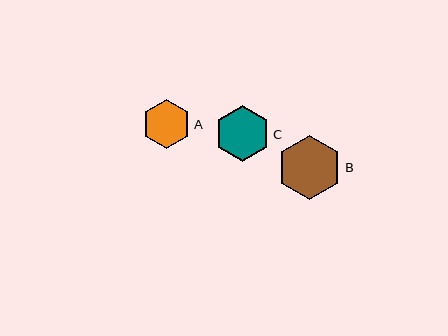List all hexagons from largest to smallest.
From largest to smallest: B, C, A.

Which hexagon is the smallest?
Hexagon A is the smallest with a size of approximately 49 pixels.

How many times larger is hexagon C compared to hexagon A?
Hexagon C is approximately 1.1 times the size of hexagon A.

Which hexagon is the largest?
Hexagon B is the largest with a size of approximately 64 pixels.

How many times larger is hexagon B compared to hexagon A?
Hexagon B is approximately 1.3 times the size of hexagon A.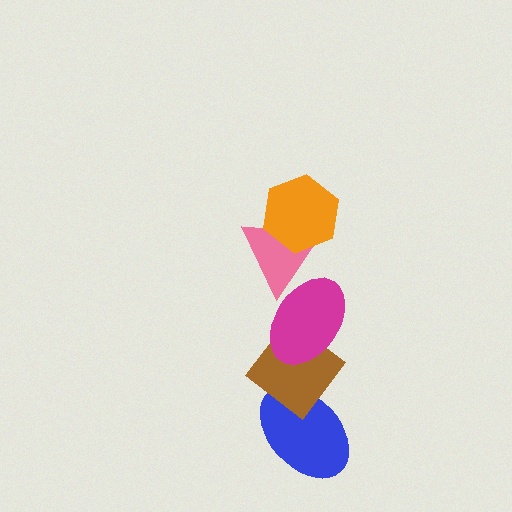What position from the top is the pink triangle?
The pink triangle is 2nd from the top.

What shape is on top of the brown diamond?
The magenta ellipse is on top of the brown diamond.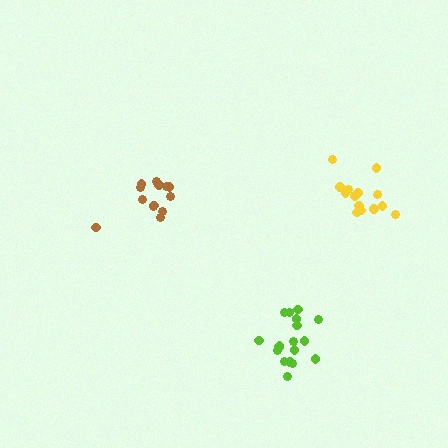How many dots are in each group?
Group 1: 13 dots, Group 2: 14 dots, Group 3: 18 dots (45 total).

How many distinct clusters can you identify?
There are 3 distinct clusters.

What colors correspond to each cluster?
The clusters are colored: brown, yellow, lime.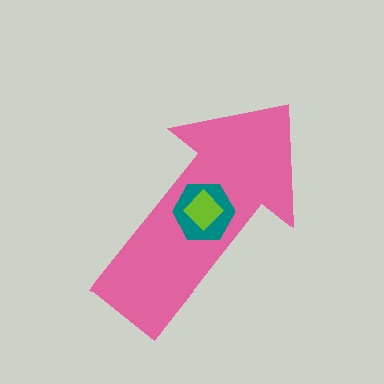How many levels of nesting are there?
3.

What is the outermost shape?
The pink arrow.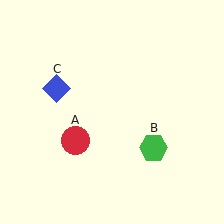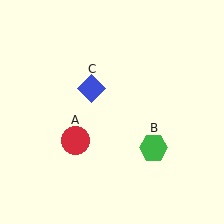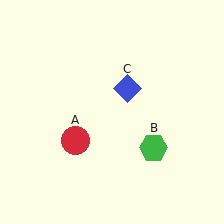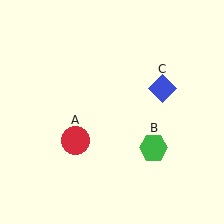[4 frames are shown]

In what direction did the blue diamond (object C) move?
The blue diamond (object C) moved right.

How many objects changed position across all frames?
1 object changed position: blue diamond (object C).